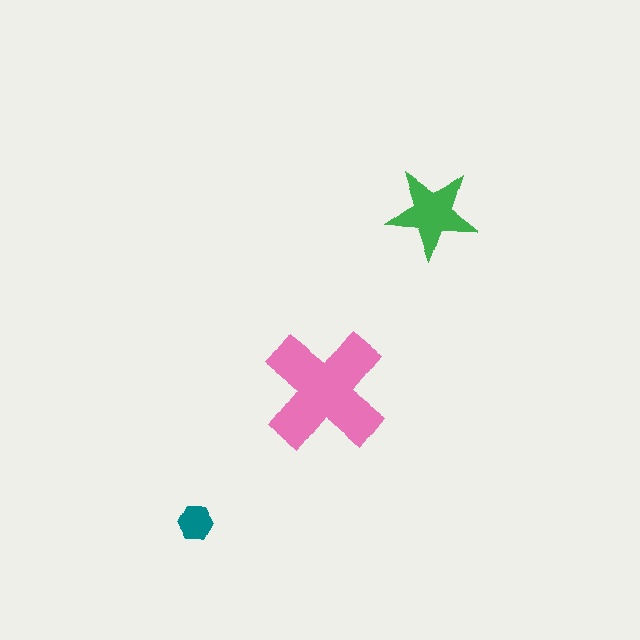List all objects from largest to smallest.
The pink cross, the green star, the teal hexagon.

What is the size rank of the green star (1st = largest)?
2nd.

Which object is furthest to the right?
The green star is rightmost.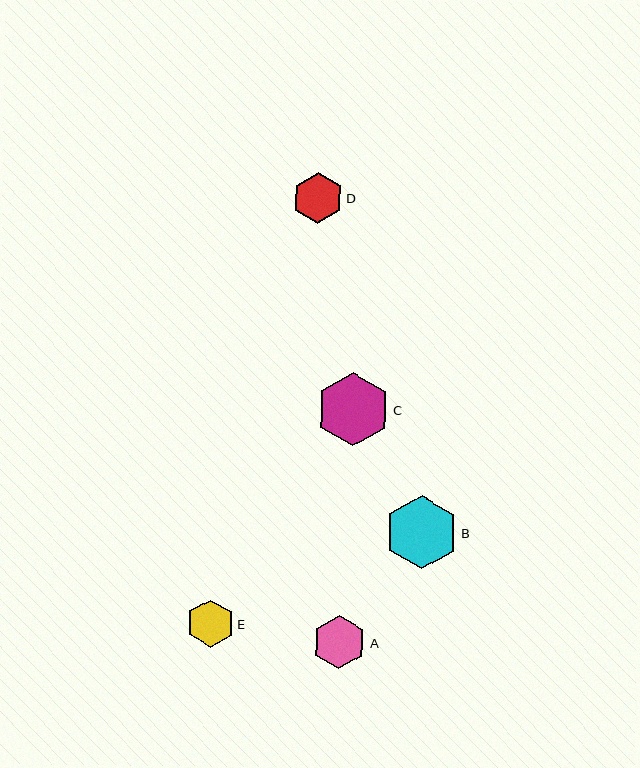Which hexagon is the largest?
Hexagon C is the largest with a size of approximately 74 pixels.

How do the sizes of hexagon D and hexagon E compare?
Hexagon D and hexagon E are approximately the same size.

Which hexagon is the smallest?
Hexagon E is the smallest with a size of approximately 48 pixels.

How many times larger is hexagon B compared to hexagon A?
Hexagon B is approximately 1.4 times the size of hexagon A.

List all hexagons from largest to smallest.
From largest to smallest: C, B, A, D, E.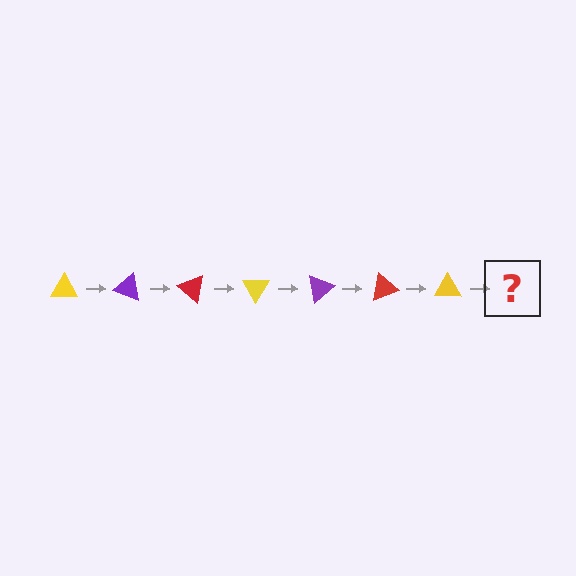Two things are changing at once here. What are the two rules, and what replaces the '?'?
The two rules are that it rotates 20 degrees each step and the color cycles through yellow, purple, and red. The '?' should be a purple triangle, rotated 140 degrees from the start.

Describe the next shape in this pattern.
It should be a purple triangle, rotated 140 degrees from the start.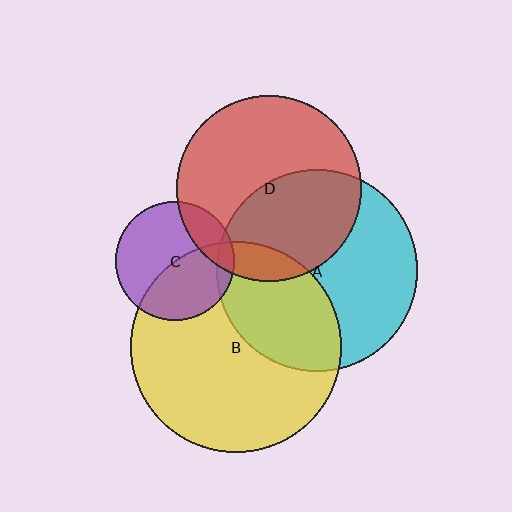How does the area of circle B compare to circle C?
Approximately 3.2 times.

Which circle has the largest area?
Circle B (yellow).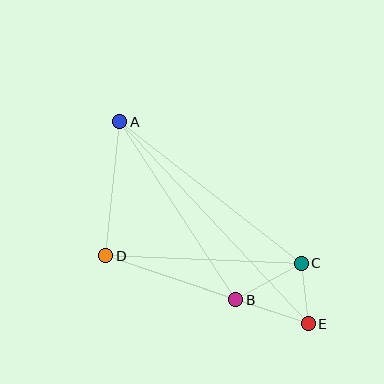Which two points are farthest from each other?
Points A and E are farthest from each other.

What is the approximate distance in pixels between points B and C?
The distance between B and C is approximately 75 pixels.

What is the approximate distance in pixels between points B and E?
The distance between B and E is approximately 76 pixels.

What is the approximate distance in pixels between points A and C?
The distance between A and C is approximately 230 pixels.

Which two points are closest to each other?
Points C and E are closest to each other.